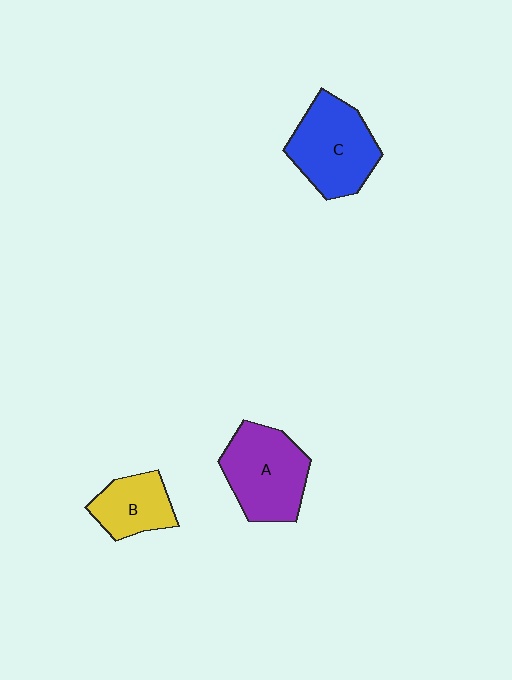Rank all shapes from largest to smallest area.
From largest to smallest: C (blue), A (purple), B (yellow).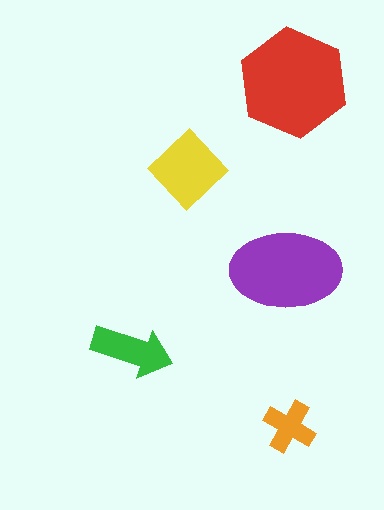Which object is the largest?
The red hexagon.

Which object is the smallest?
The orange cross.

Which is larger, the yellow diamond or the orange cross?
The yellow diamond.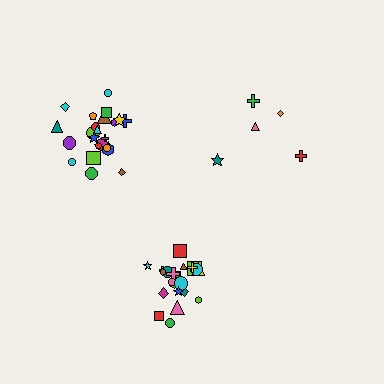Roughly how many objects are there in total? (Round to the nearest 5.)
Roughly 50 objects in total.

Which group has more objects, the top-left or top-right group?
The top-left group.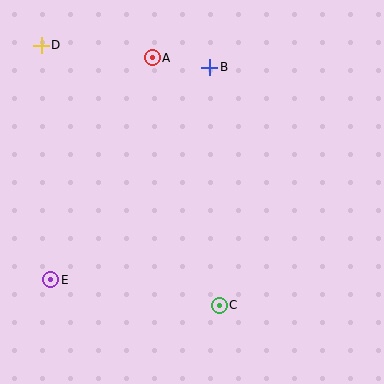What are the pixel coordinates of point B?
Point B is at (210, 67).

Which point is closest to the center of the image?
Point C at (219, 305) is closest to the center.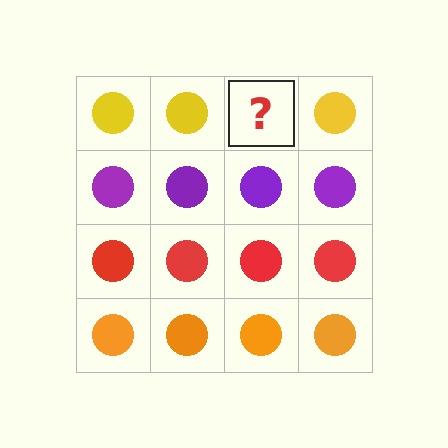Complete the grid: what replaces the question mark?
The question mark should be replaced with a yellow circle.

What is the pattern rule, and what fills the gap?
The rule is that each row has a consistent color. The gap should be filled with a yellow circle.